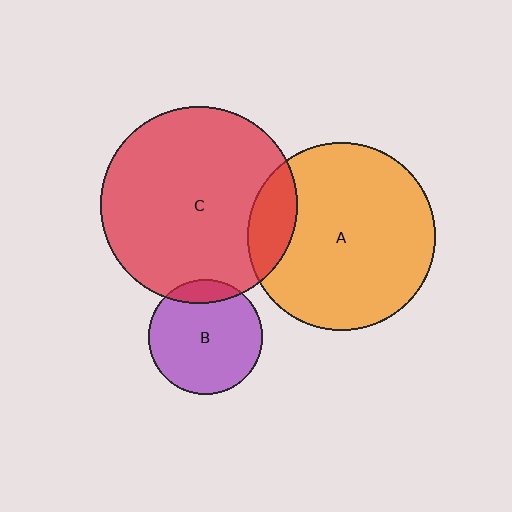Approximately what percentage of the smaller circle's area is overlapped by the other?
Approximately 10%.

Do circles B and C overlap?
Yes.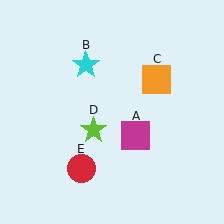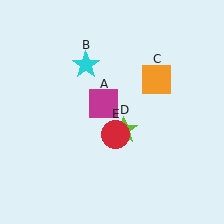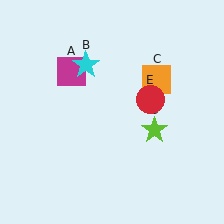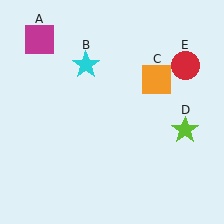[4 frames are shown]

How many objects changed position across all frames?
3 objects changed position: magenta square (object A), lime star (object D), red circle (object E).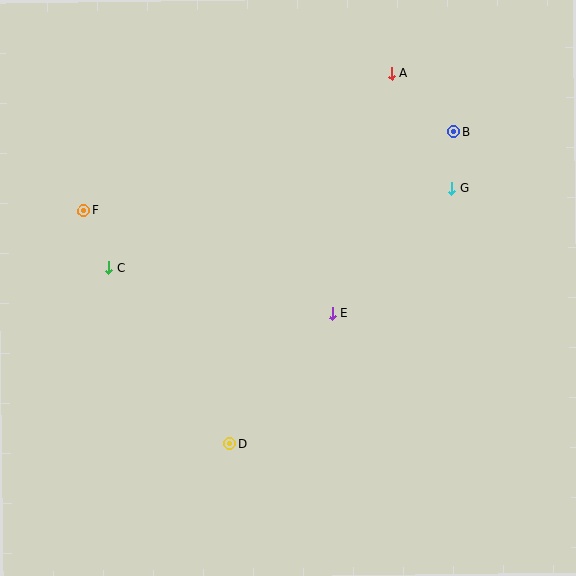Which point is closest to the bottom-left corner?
Point D is closest to the bottom-left corner.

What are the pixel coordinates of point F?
Point F is at (84, 211).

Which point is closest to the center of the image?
Point E at (333, 314) is closest to the center.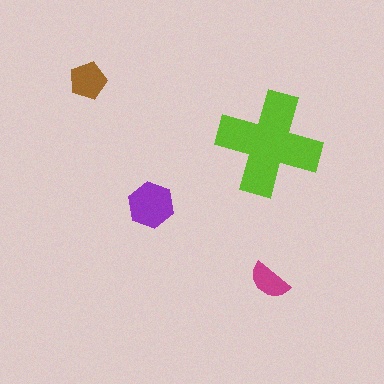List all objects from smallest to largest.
The magenta semicircle, the brown pentagon, the purple hexagon, the lime cross.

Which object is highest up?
The brown pentagon is topmost.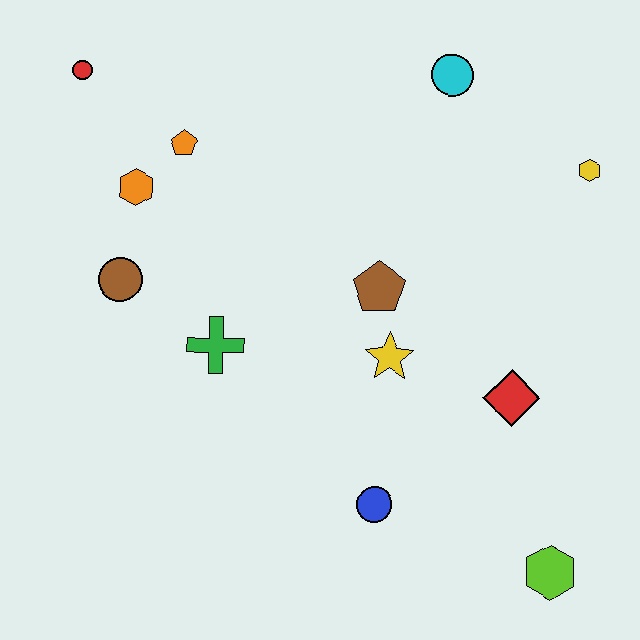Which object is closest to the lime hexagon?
The red diamond is closest to the lime hexagon.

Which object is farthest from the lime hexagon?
The red circle is farthest from the lime hexagon.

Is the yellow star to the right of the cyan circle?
No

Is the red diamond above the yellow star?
No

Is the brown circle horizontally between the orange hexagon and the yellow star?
No